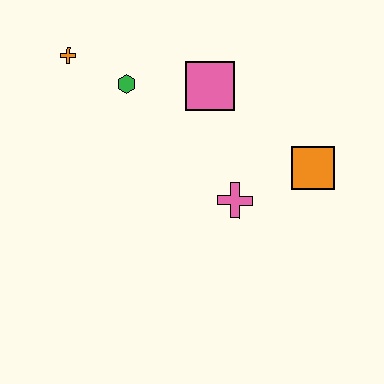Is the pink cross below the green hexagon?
Yes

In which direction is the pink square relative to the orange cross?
The pink square is to the right of the orange cross.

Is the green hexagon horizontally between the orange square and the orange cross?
Yes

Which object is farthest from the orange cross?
The orange square is farthest from the orange cross.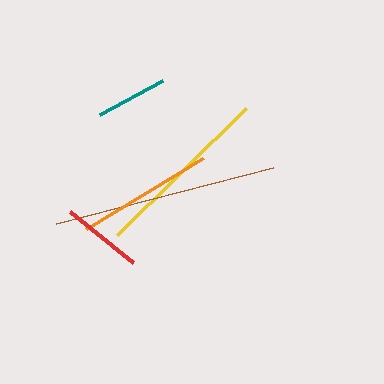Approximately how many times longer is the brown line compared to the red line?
The brown line is approximately 2.8 times the length of the red line.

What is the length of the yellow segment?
The yellow segment is approximately 181 pixels long.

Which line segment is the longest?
The brown line is the longest at approximately 225 pixels.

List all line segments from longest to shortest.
From longest to shortest: brown, yellow, orange, red, teal.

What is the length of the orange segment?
The orange segment is approximately 137 pixels long.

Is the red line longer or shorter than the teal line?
The red line is longer than the teal line.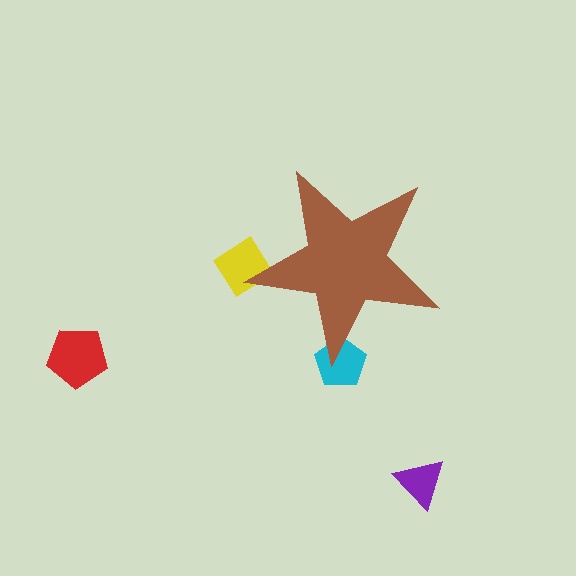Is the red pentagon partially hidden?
No, the red pentagon is fully visible.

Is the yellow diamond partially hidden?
Yes, the yellow diamond is partially hidden behind the brown star.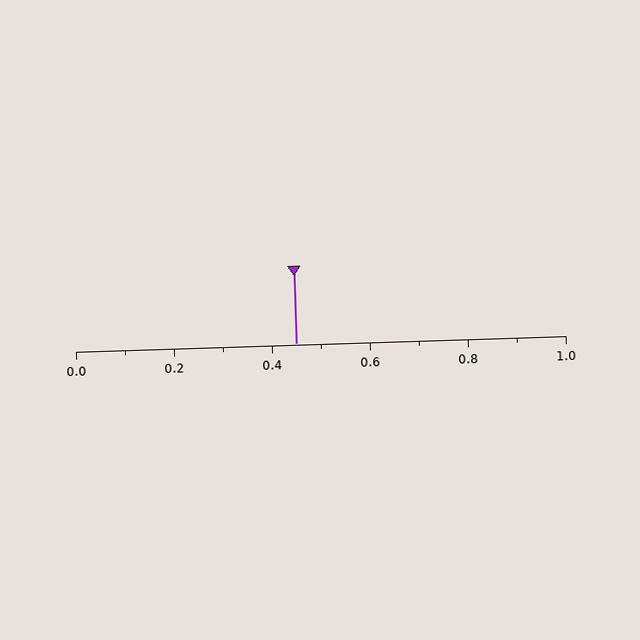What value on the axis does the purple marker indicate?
The marker indicates approximately 0.45.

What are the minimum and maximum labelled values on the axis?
The axis runs from 0.0 to 1.0.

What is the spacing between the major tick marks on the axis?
The major ticks are spaced 0.2 apart.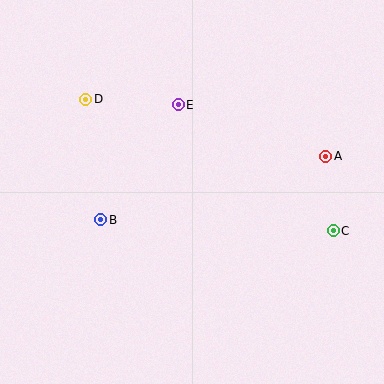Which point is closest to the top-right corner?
Point A is closest to the top-right corner.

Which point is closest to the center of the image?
Point E at (178, 105) is closest to the center.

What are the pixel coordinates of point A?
Point A is at (326, 156).